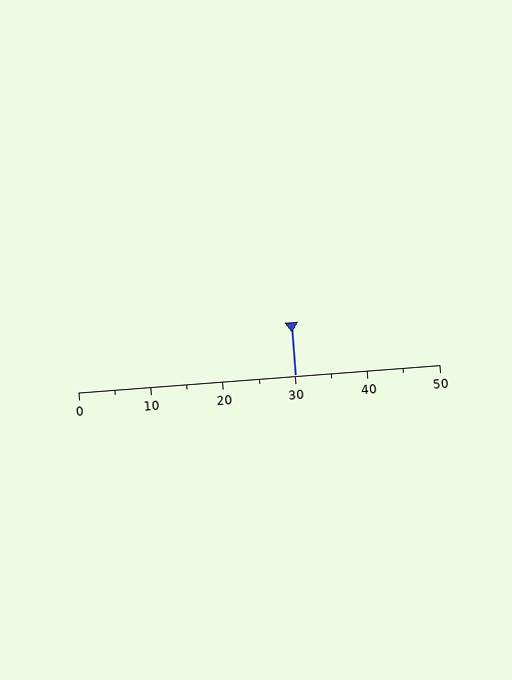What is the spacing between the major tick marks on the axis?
The major ticks are spaced 10 apart.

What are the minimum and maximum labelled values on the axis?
The axis runs from 0 to 50.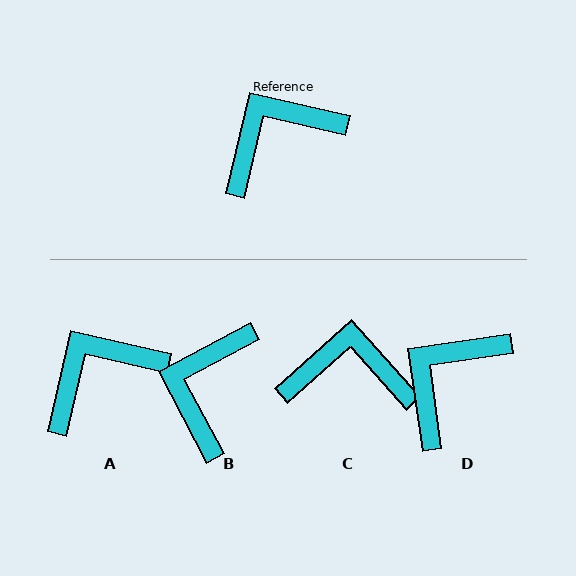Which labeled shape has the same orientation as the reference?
A.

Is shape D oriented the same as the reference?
No, it is off by about 21 degrees.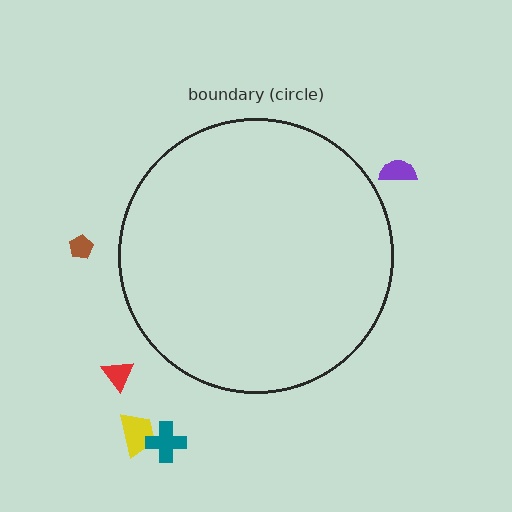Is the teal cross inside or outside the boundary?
Outside.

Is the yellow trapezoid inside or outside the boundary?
Outside.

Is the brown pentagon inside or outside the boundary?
Outside.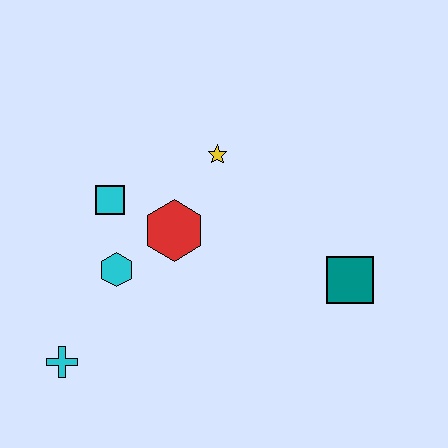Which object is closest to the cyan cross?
The cyan hexagon is closest to the cyan cross.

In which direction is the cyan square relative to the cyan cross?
The cyan square is above the cyan cross.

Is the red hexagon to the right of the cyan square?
Yes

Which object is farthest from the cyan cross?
The teal square is farthest from the cyan cross.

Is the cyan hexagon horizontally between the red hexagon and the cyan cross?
Yes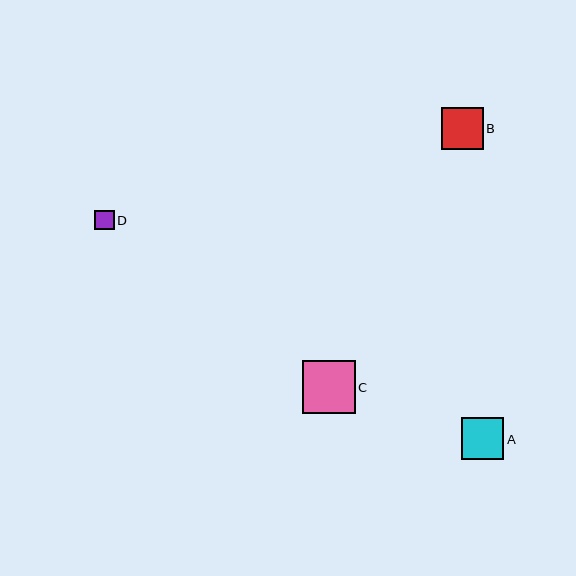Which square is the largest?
Square C is the largest with a size of approximately 52 pixels.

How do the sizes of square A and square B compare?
Square A and square B are approximately the same size.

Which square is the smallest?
Square D is the smallest with a size of approximately 19 pixels.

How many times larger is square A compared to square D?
Square A is approximately 2.2 times the size of square D.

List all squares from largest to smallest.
From largest to smallest: C, A, B, D.